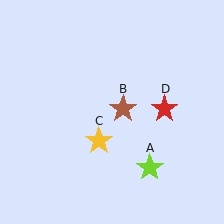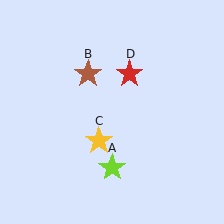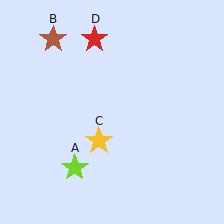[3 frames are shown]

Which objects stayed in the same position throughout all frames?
Yellow star (object C) remained stationary.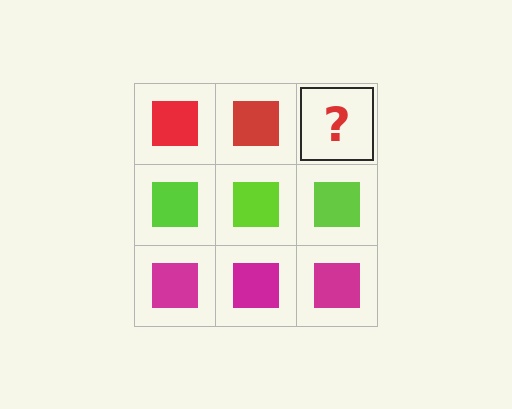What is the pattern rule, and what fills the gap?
The rule is that each row has a consistent color. The gap should be filled with a red square.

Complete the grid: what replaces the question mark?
The question mark should be replaced with a red square.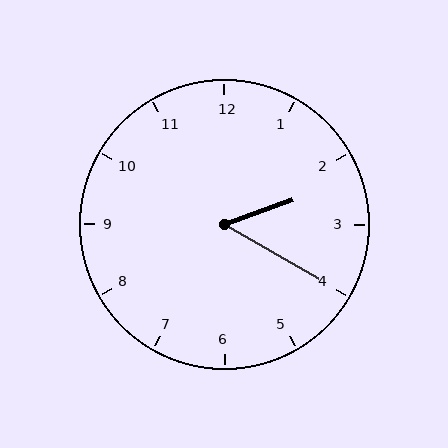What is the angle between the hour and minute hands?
Approximately 50 degrees.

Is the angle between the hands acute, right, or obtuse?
It is acute.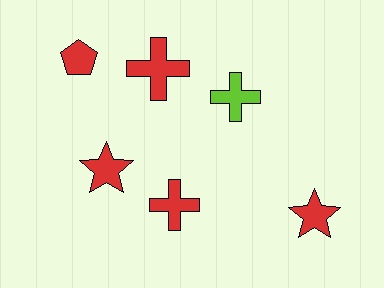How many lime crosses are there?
There is 1 lime cross.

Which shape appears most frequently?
Cross, with 3 objects.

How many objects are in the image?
There are 6 objects.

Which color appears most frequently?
Red, with 5 objects.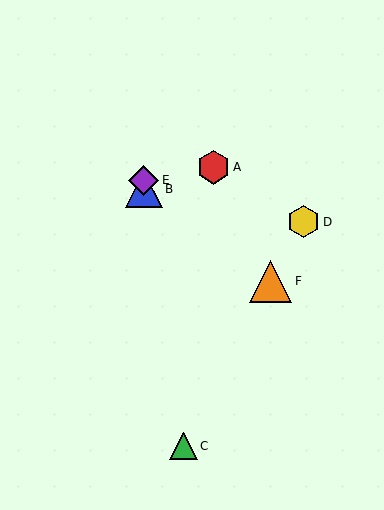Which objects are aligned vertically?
Objects B, E are aligned vertically.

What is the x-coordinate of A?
Object A is at x≈213.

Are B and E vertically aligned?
Yes, both are at x≈144.